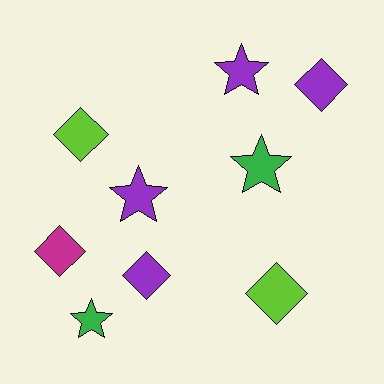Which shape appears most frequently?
Diamond, with 5 objects.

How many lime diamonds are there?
There are 2 lime diamonds.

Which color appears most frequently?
Purple, with 4 objects.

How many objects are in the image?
There are 9 objects.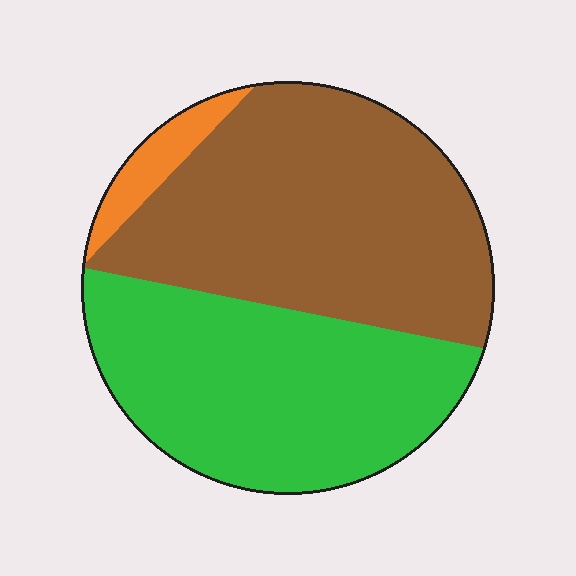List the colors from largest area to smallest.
From largest to smallest: brown, green, orange.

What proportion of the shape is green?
Green covers roughly 45% of the shape.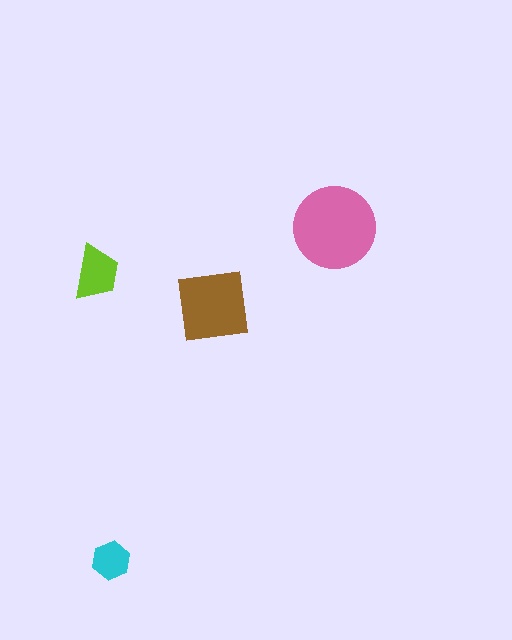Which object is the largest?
The pink circle.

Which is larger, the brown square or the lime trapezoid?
The brown square.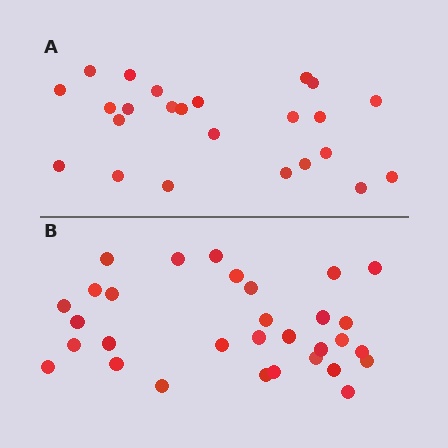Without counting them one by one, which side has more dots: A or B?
Region B (the bottom region) has more dots.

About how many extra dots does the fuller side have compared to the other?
Region B has roughly 8 or so more dots than region A.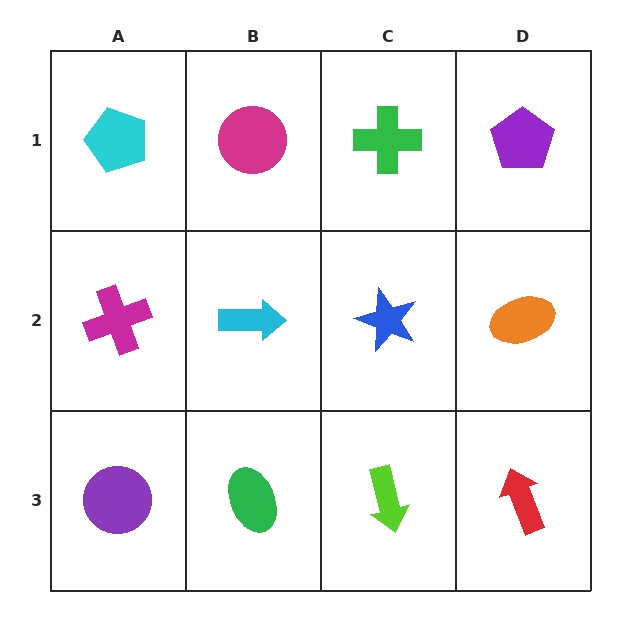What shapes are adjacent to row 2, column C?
A green cross (row 1, column C), a lime arrow (row 3, column C), a cyan arrow (row 2, column B), an orange ellipse (row 2, column D).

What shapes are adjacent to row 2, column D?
A purple pentagon (row 1, column D), a red arrow (row 3, column D), a blue star (row 2, column C).